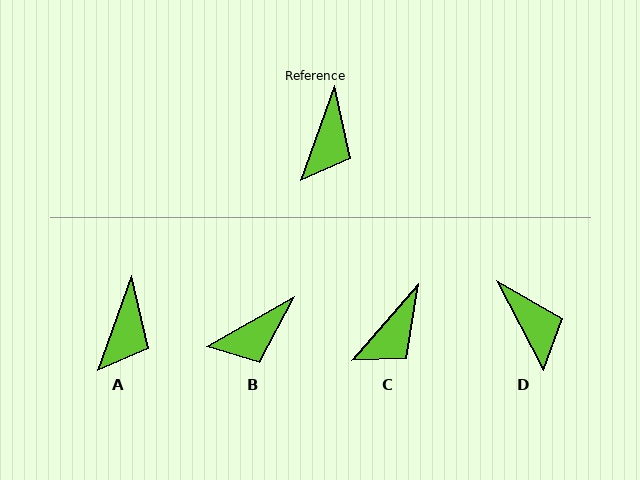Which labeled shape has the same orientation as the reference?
A.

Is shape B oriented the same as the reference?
No, it is off by about 41 degrees.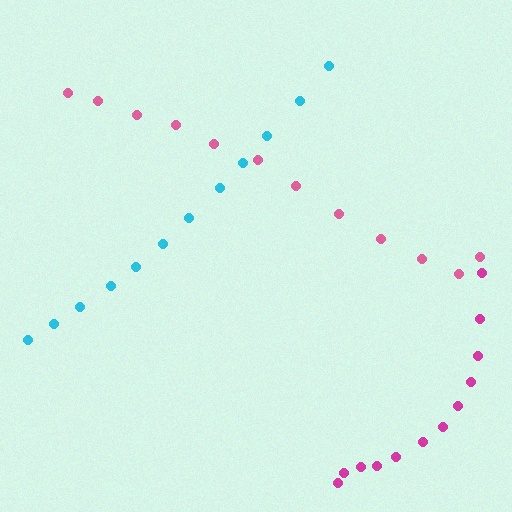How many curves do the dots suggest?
There are 3 distinct paths.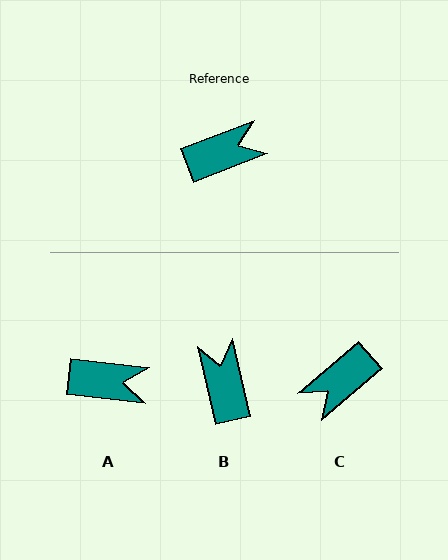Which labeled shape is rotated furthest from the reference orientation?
C, about 160 degrees away.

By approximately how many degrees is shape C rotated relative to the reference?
Approximately 160 degrees clockwise.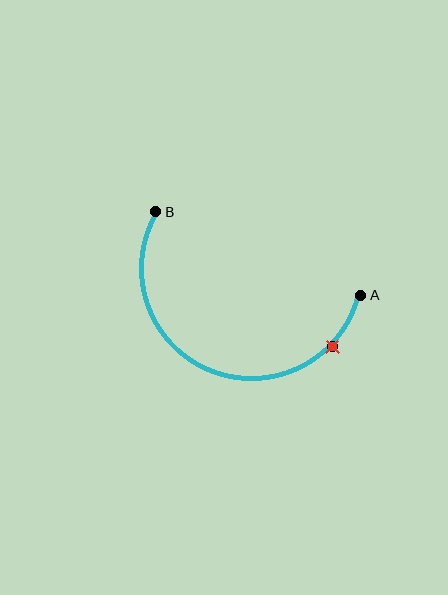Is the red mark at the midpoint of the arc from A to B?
No. The red mark lies on the arc but is closer to endpoint A. The arc midpoint would be at the point on the curve equidistant along the arc from both A and B.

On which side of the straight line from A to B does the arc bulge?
The arc bulges below the straight line connecting A and B.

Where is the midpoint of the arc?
The arc midpoint is the point on the curve farthest from the straight line joining A and B. It sits below that line.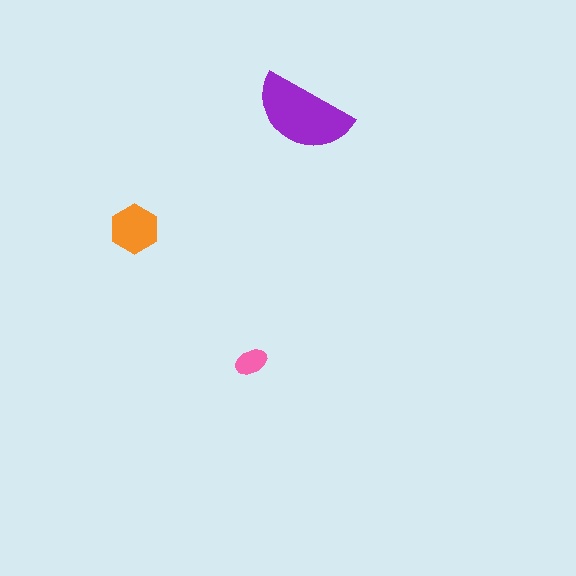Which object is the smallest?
The pink ellipse.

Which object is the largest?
The purple semicircle.